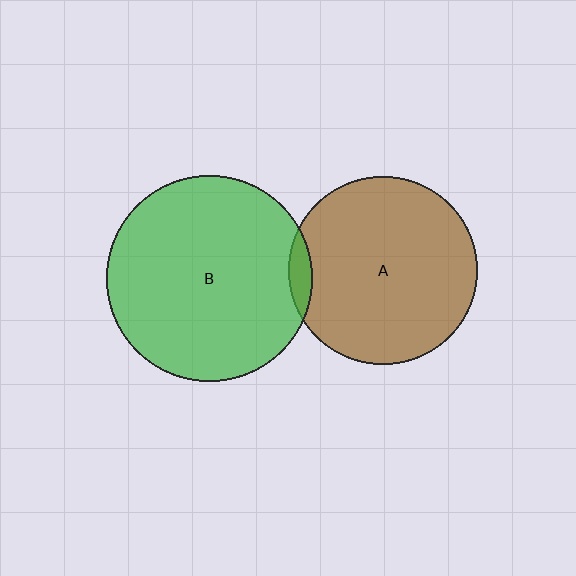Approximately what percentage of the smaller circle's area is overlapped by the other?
Approximately 5%.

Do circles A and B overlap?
Yes.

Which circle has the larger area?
Circle B (green).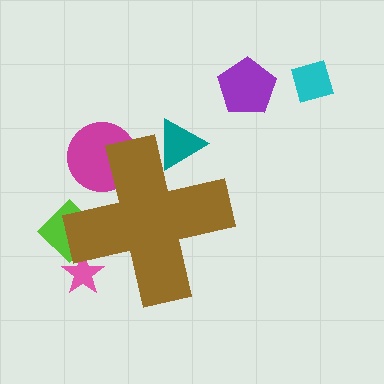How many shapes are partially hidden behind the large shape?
4 shapes are partially hidden.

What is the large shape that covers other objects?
A brown cross.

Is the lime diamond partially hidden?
Yes, the lime diamond is partially hidden behind the brown cross.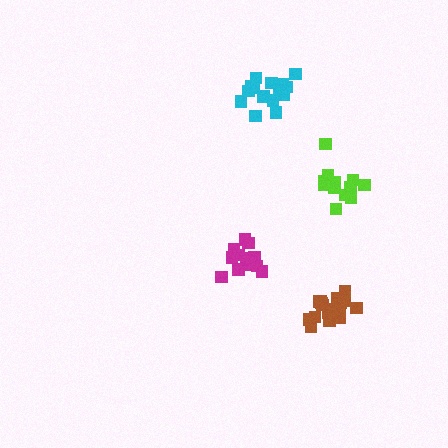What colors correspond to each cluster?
The clusters are colored: magenta, lime, brown, cyan.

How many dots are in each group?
Group 1: 12 dots, Group 2: 13 dots, Group 3: 17 dots, Group 4: 15 dots (57 total).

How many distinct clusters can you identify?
There are 4 distinct clusters.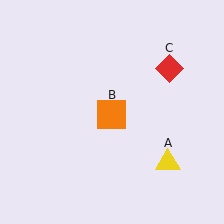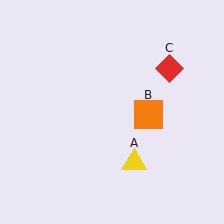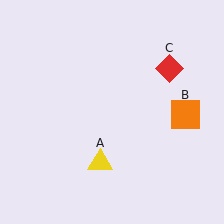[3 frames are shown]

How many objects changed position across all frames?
2 objects changed position: yellow triangle (object A), orange square (object B).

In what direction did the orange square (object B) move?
The orange square (object B) moved right.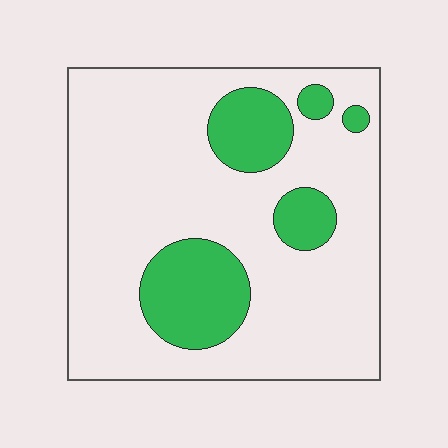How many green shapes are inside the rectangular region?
5.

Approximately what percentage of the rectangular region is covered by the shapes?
Approximately 20%.